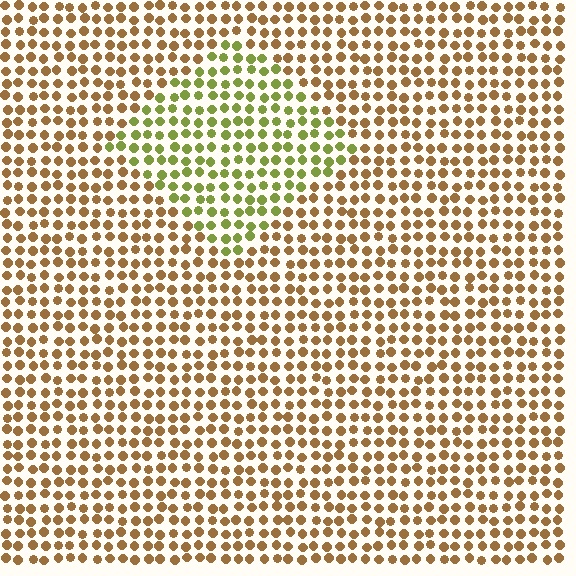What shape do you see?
I see a diamond.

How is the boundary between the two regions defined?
The boundary is defined purely by a slight shift in hue (about 47 degrees). Spacing, size, and orientation are identical on both sides.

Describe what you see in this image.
The image is filled with small brown elements in a uniform arrangement. A diamond-shaped region is visible where the elements are tinted to a slightly different hue, forming a subtle color boundary.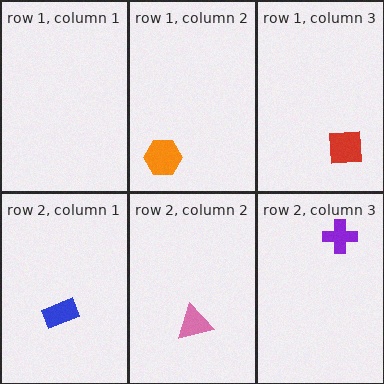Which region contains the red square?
The row 1, column 3 region.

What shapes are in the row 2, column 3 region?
The purple cross.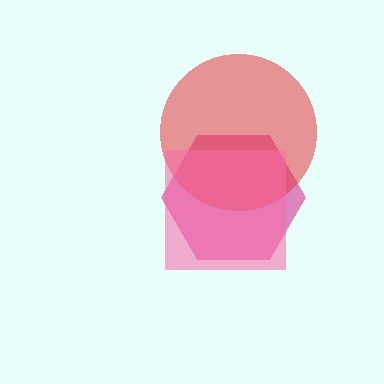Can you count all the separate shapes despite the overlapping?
Yes, there are 3 separate shapes.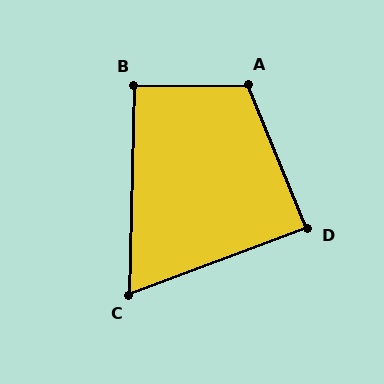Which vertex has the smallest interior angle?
C, at approximately 68 degrees.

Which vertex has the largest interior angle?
A, at approximately 112 degrees.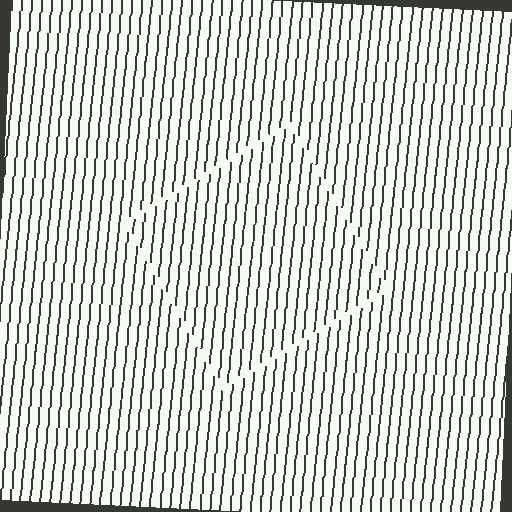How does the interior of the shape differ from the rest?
The interior of the shape contains the same grating, shifted by half a period — the contour is defined by the phase discontinuity where line-ends from the inner and outer gratings abut.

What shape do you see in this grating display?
An illusory square. The interior of the shape contains the same grating, shifted by half a period — the contour is defined by the phase discontinuity where line-ends from the inner and outer gratings abut.